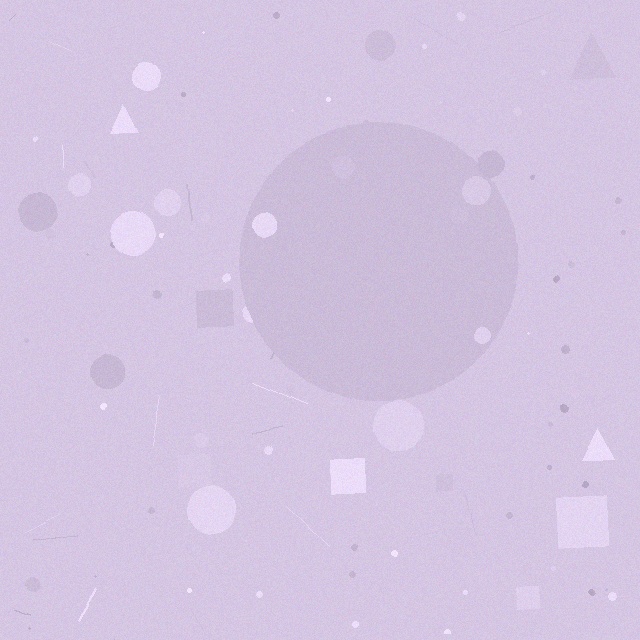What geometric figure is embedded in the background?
A circle is embedded in the background.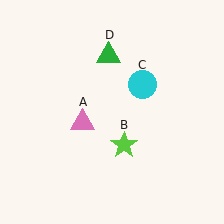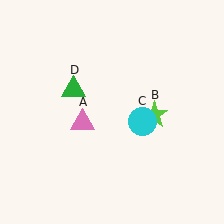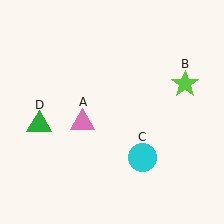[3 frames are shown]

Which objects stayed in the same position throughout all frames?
Pink triangle (object A) remained stationary.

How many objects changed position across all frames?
3 objects changed position: lime star (object B), cyan circle (object C), green triangle (object D).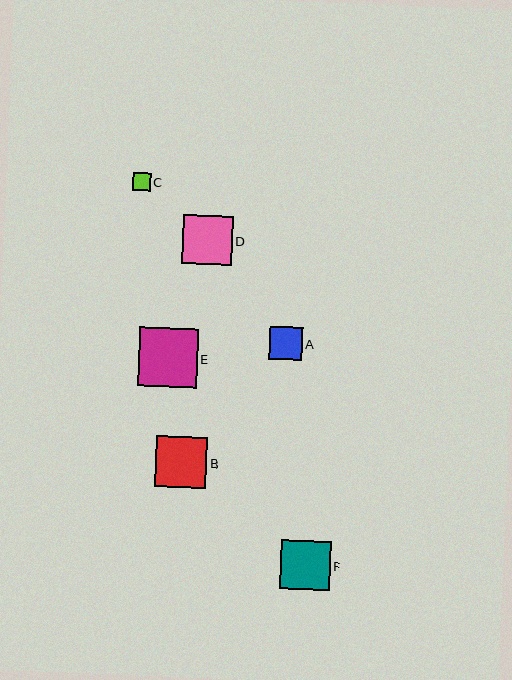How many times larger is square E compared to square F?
Square E is approximately 1.2 times the size of square F.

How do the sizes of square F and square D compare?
Square F and square D are approximately the same size.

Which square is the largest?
Square E is the largest with a size of approximately 59 pixels.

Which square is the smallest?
Square C is the smallest with a size of approximately 18 pixels.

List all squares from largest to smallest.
From largest to smallest: E, B, F, D, A, C.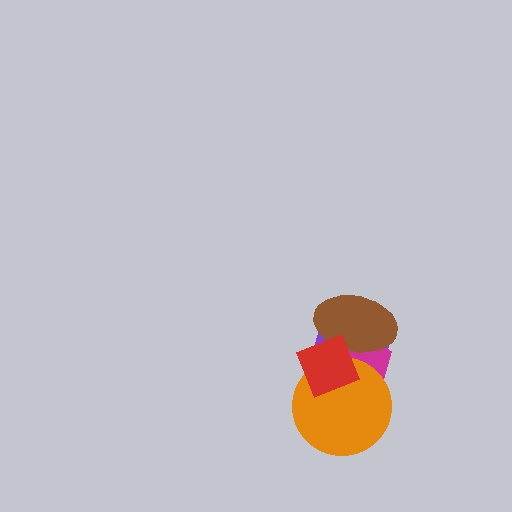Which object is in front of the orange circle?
The red diamond is in front of the orange circle.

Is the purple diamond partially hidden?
Yes, it is partially covered by another shape.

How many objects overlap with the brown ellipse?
3 objects overlap with the brown ellipse.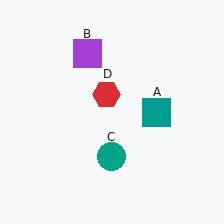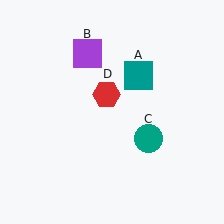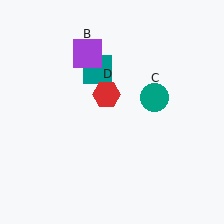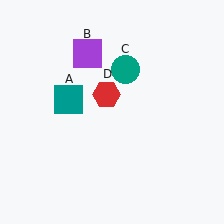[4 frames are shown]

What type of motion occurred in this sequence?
The teal square (object A), teal circle (object C) rotated counterclockwise around the center of the scene.